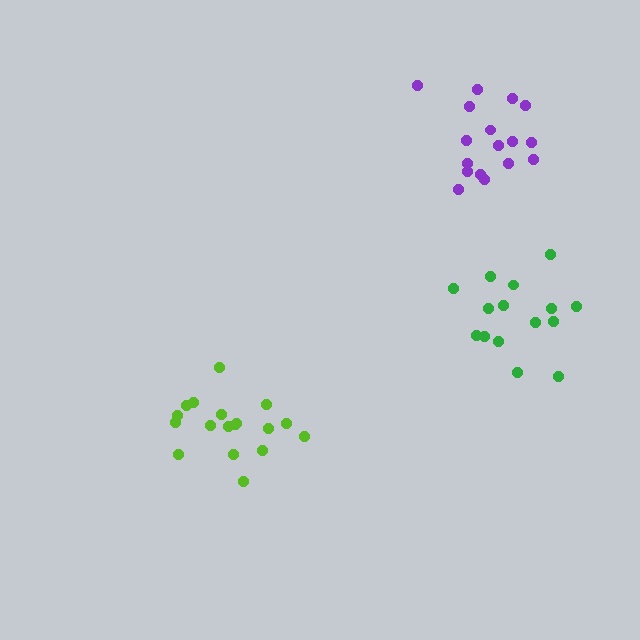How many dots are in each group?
Group 1: 17 dots, Group 2: 15 dots, Group 3: 18 dots (50 total).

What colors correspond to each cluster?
The clusters are colored: purple, green, lime.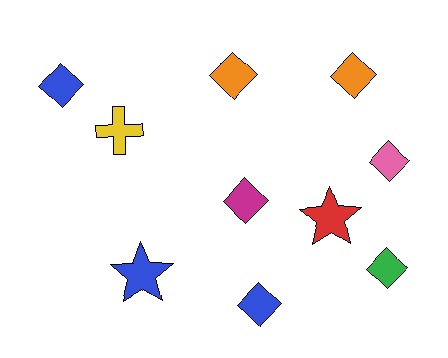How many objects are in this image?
There are 10 objects.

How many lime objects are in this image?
There are no lime objects.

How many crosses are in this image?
There is 1 cross.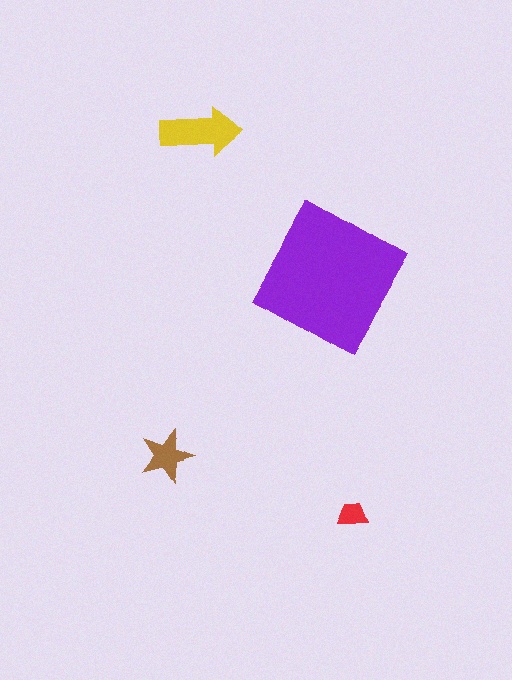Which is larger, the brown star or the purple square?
The purple square.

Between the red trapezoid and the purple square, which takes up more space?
The purple square.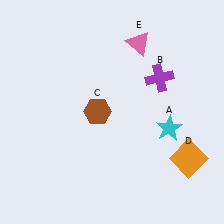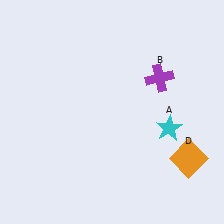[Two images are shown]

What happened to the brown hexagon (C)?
The brown hexagon (C) was removed in Image 2. It was in the top-left area of Image 1.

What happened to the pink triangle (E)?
The pink triangle (E) was removed in Image 2. It was in the top-right area of Image 1.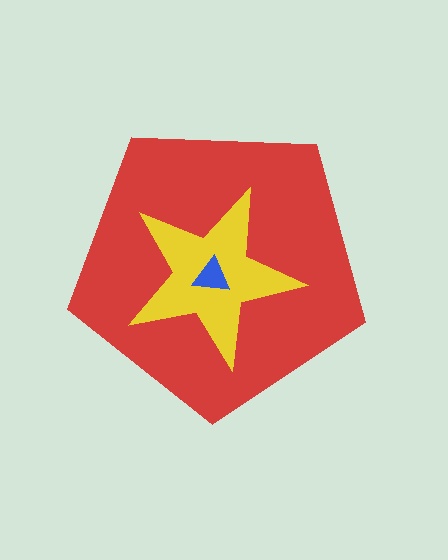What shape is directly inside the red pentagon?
The yellow star.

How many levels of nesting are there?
3.